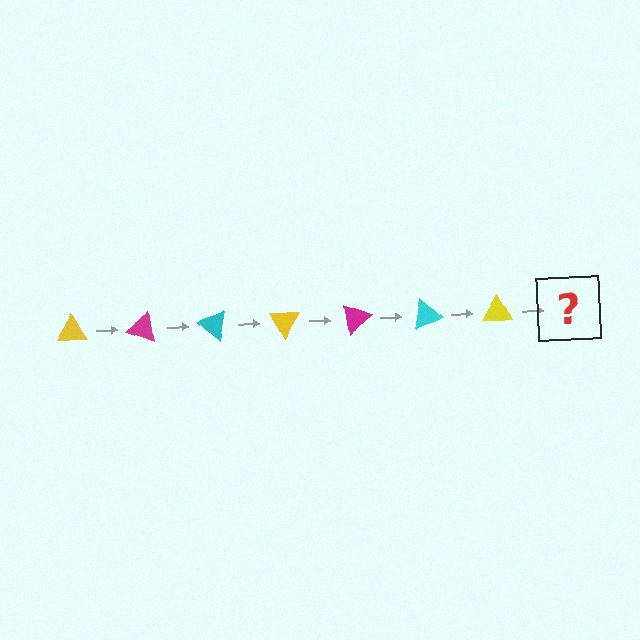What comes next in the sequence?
The next element should be a magenta triangle, rotated 140 degrees from the start.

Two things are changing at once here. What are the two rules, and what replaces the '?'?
The two rules are that it rotates 20 degrees each step and the color cycles through yellow, magenta, and cyan. The '?' should be a magenta triangle, rotated 140 degrees from the start.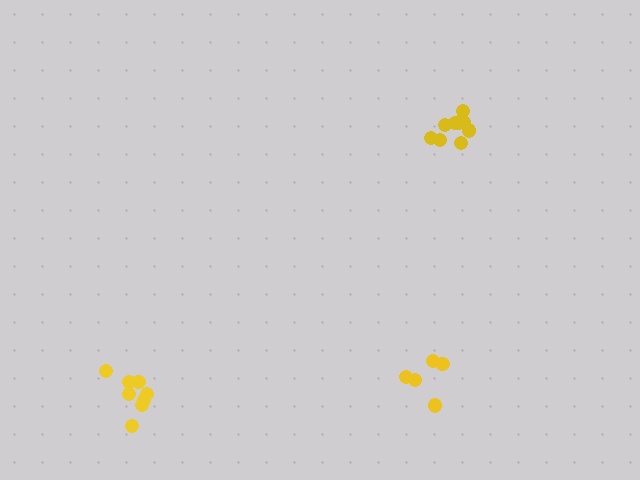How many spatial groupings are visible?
There are 3 spatial groupings.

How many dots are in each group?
Group 1: 9 dots, Group 2: 5 dots, Group 3: 9 dots (23 total).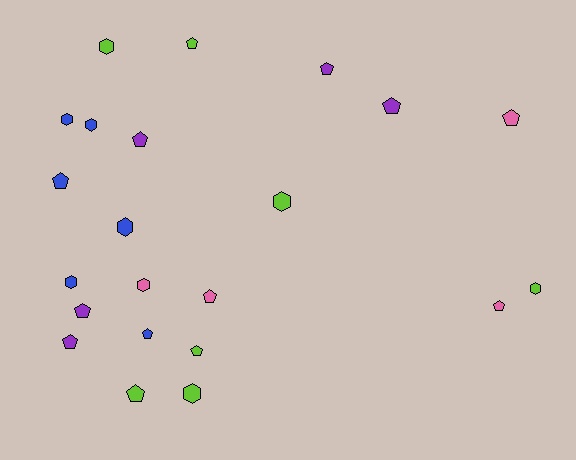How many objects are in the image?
There are 22 objects.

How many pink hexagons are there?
There is 1 pink hexagon.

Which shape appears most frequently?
Pentagon, with 13 objects.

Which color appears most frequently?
Lime, with 7 objects.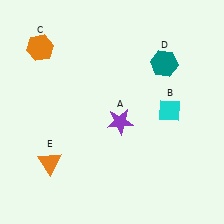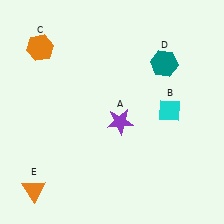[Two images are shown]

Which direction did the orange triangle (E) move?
The orange triangle (E) moved down.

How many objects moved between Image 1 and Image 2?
1 object moved between the two images.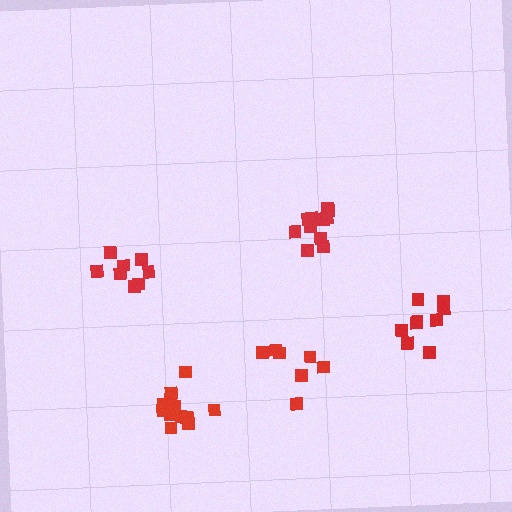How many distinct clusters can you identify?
There are 5 distinct clusters.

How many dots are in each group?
Group 1: 12 dots, Group 2: 8 dots, Group 3: 9 dots, Group 4: 7 dots, Group 5: 13 dots (49 total).